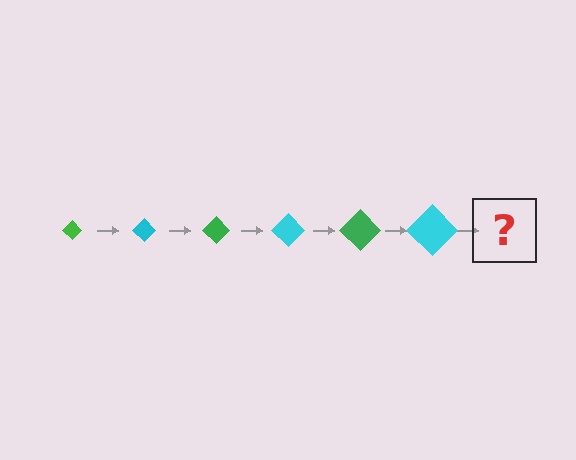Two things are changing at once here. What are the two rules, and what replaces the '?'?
The two rules are that the diamond grows larger each step and the color cycles through green and cyan. The '?' should be a green diamond, larger than the previous one.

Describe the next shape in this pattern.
It should be a green diamond, larger than the previous one.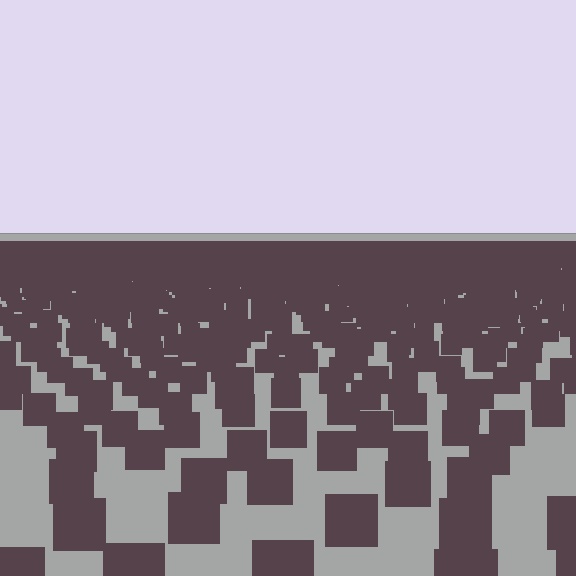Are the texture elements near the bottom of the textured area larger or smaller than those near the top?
Larger. Near the bottom, elements are closer to the viewer and appear at a bigger on-screen size.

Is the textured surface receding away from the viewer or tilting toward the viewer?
The surface is receding away from the viewer. Texture elements get smaller and denser toward the top.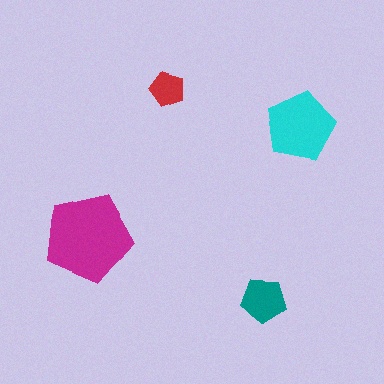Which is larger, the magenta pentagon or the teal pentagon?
The magenta one.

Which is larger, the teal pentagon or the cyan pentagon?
The cyan one.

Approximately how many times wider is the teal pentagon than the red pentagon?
About 1.5 times wider.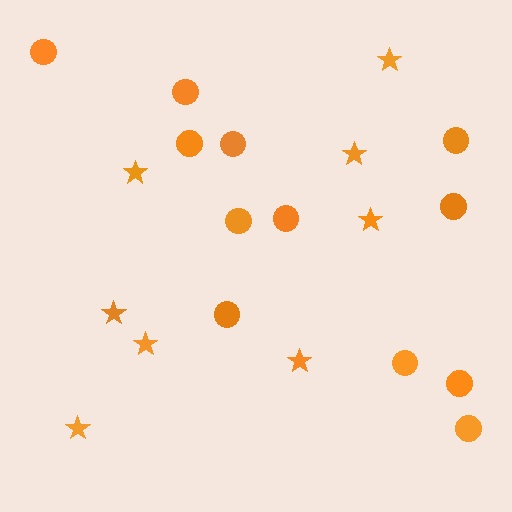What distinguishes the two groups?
There are 2 groups: one group of stars (8) and one group of circles (12).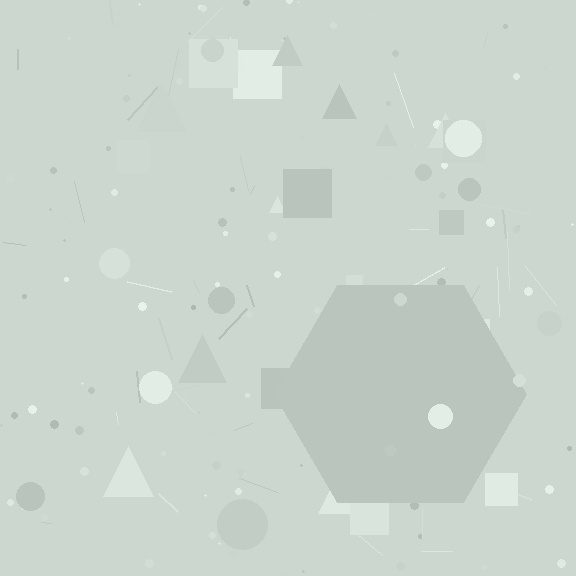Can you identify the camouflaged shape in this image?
The camouflaged shape is a hexagon.